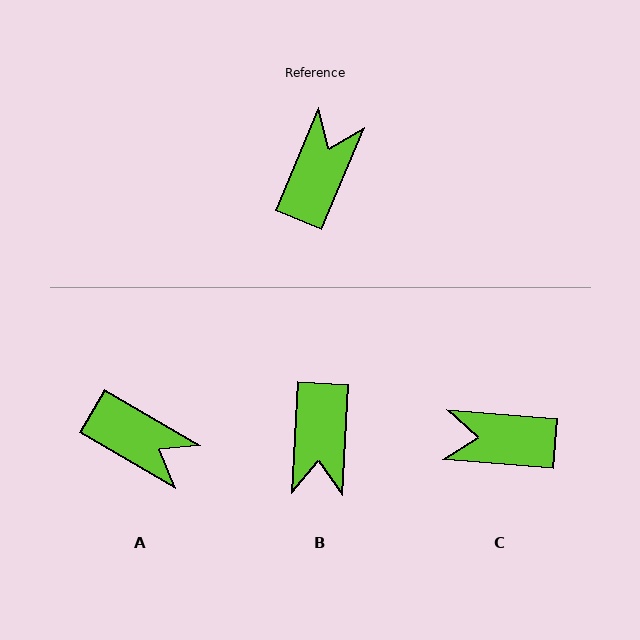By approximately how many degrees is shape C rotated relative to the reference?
Approximately 108 degrees counter-clockwise.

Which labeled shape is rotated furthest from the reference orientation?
B, about 160 degrees away.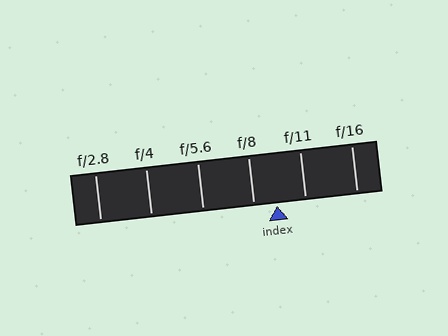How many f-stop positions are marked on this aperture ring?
There are 6 f-stop positions marked.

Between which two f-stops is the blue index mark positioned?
The index mark is between f/8 and f/11.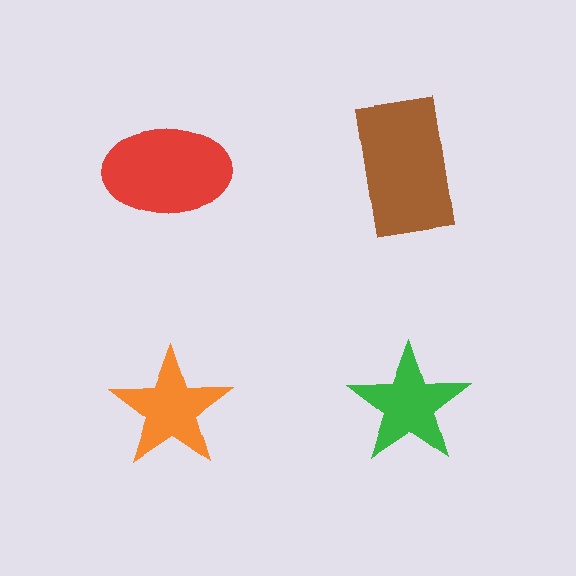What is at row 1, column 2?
A brown rectangle.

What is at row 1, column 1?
A red ellipse.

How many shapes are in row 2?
2 shapes.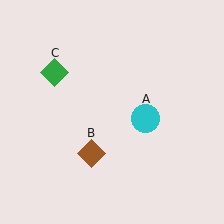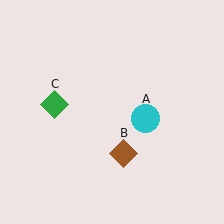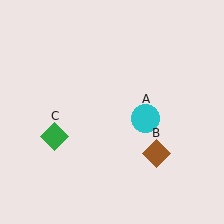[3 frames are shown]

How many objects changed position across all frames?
2 objects changed position: brown diamond (object B), green diamond (object C).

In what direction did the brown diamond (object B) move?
The brown diamond (object B) moved right.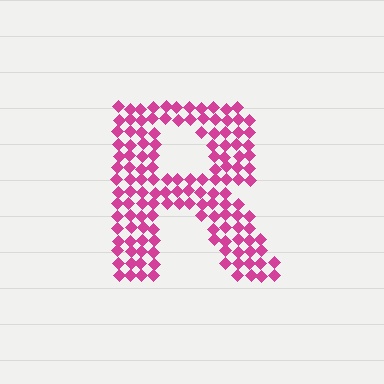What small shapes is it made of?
It is made of small diamonds.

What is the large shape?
The large shape is the letter R.